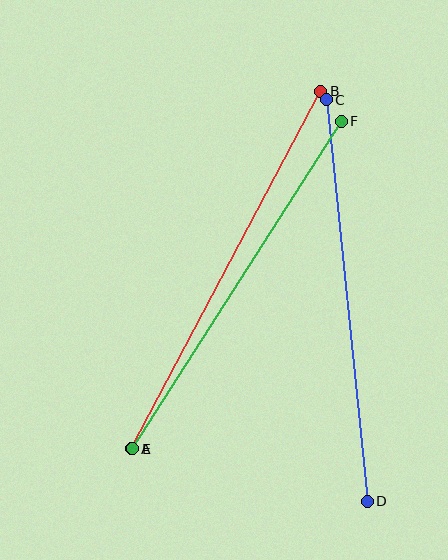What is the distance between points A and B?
The distance is approximately 404 pixels.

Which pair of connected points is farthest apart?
Points A and B are farthest apart.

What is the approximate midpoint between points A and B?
The midpoint is at approximately (226, 270) pixels.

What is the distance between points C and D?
The distance is approximately 404 pixels.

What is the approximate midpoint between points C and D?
The midpoint is at approximately (347, 300) pixels.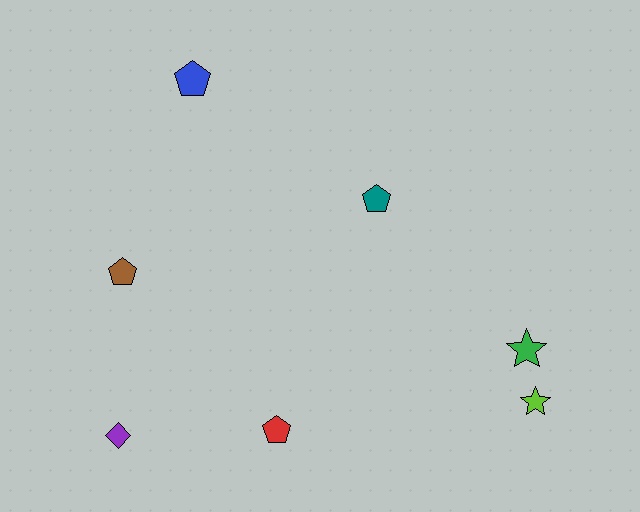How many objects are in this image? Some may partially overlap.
There are 7 objects.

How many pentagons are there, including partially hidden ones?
There are 4 pentagons.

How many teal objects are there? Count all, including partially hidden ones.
There is 1 teal object.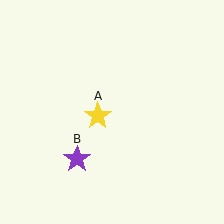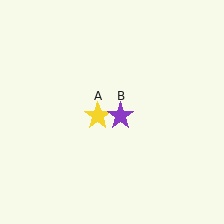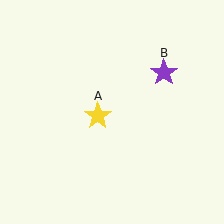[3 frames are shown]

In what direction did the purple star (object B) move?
The purple star (object B) moved up and to the right.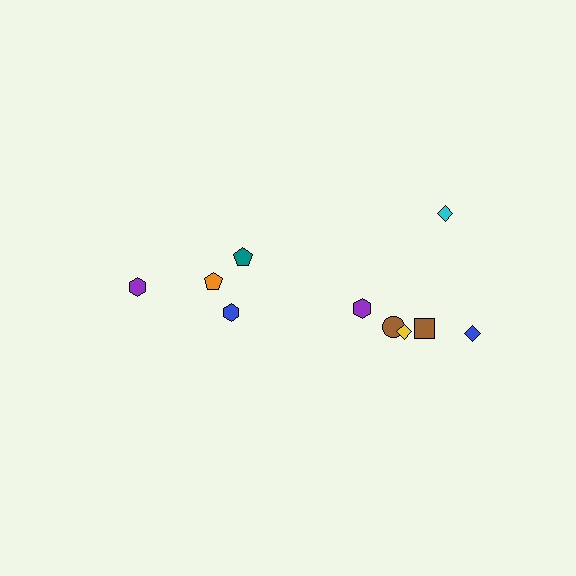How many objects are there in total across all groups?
There are 10 objects.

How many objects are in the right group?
There are 6 objects.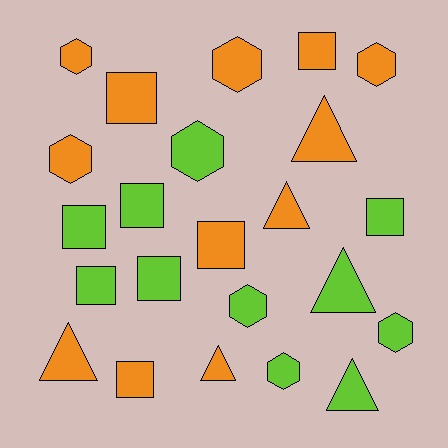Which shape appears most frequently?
Square, with 9 objects.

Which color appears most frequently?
Orange, with 12 objects.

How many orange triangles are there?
There are 4 orange triangles.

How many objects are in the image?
There are 23 objects.